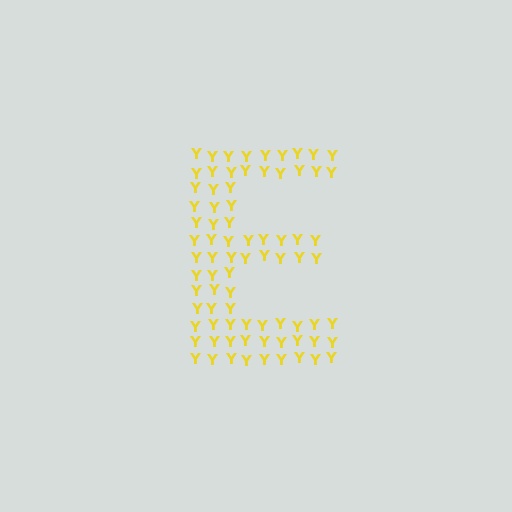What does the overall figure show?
The overall figure shows the letter E.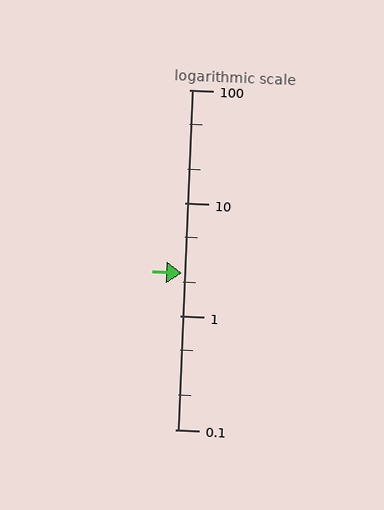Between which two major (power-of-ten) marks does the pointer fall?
The pointer is between 1 and 10.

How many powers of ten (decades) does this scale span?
The scale spans 3 decades, from 0.1 to 100.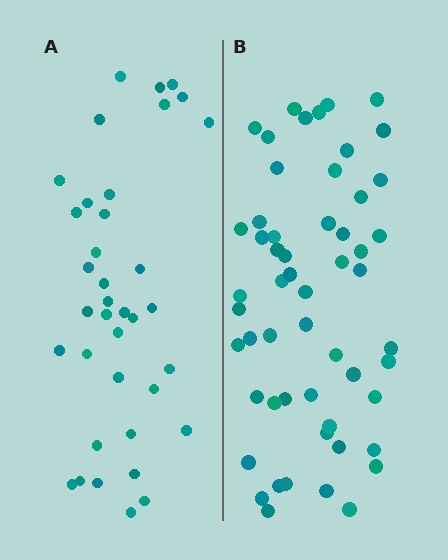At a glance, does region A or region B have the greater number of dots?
Region B (the right region) has more dots.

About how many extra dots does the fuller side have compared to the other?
Region B has approximately 20 more dots than region A.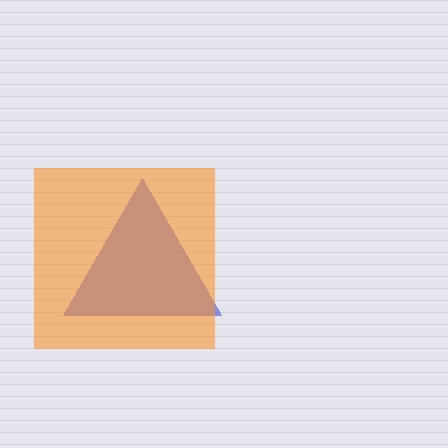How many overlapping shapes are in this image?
There are 2 overlapping shapes in the image.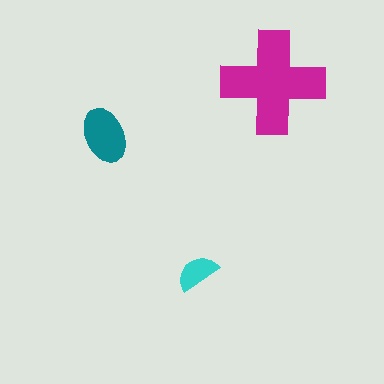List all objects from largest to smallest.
The magenta cross, the teal ellipse, the cyan semicircle.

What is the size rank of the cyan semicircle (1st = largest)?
3rd.